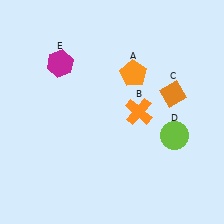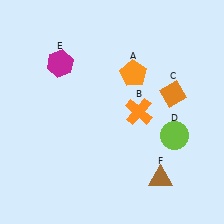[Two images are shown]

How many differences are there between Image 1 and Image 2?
There is 1 difference between the two images.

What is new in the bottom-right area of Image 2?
A brown triangle (F) was added in the bottom-right area of Image 2.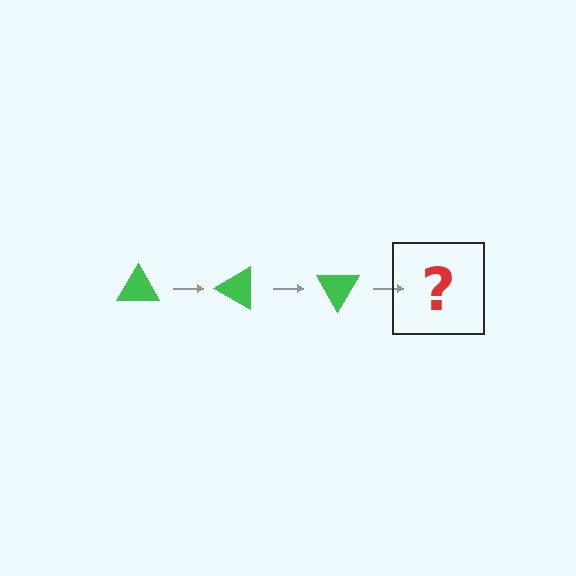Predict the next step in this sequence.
The next step is a green triangle rotated 90 degrees.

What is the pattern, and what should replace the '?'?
The pattern is that the triangle rotates 30 degrees each step. The '?' should be a green triangle rotated 90 degrees.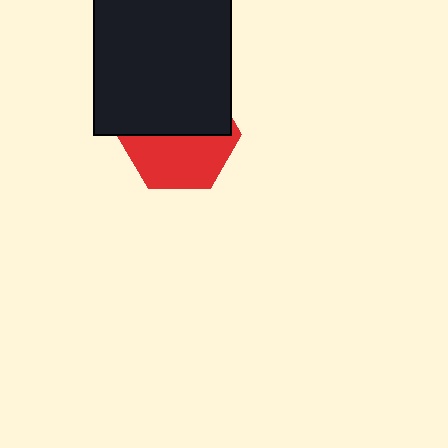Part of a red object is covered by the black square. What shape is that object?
It is a hexagon.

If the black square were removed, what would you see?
You would see the complete red hexagon.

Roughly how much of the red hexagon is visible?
About half of it is visible (roughly 50%).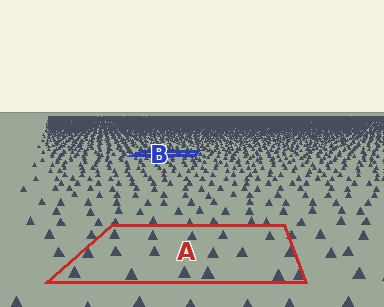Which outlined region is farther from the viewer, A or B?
Region B is farther from the viewer — the texture elements inside it appear smaller and more densely packed.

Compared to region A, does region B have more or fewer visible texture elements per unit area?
Region B has more texture elements per unit area — they are packed more densely because it is farther away.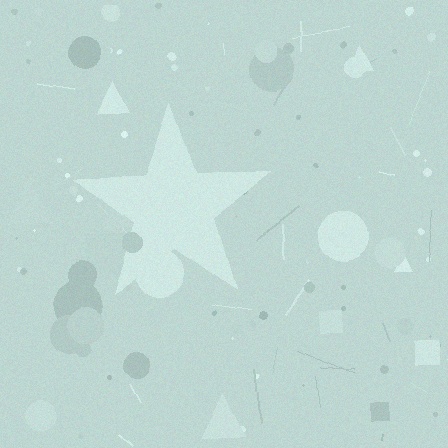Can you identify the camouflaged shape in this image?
The camouflaged shape is a star.